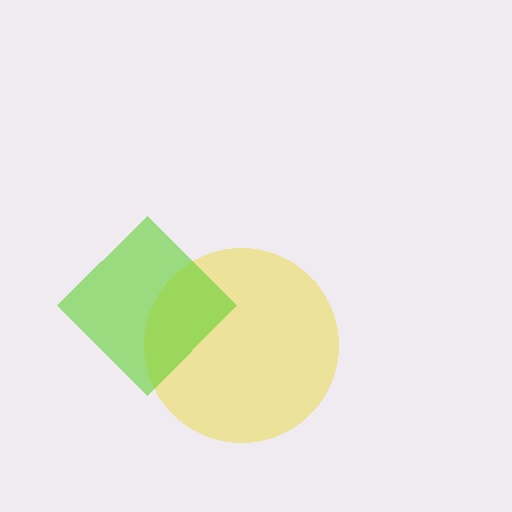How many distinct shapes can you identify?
There are 2 distinct shapes: a yellow circle, a lime diamond.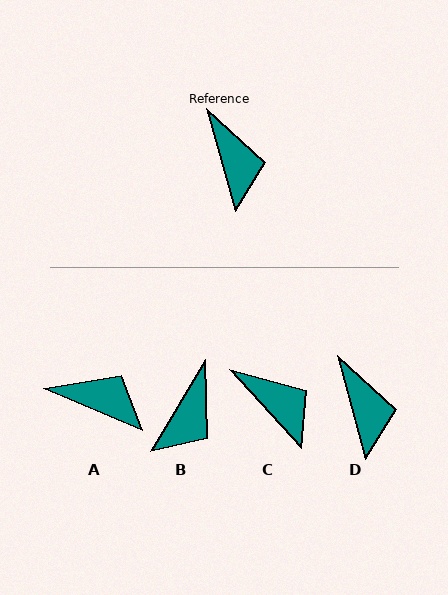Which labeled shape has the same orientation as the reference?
D.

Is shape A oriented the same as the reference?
No, it is off by about 52 degrees.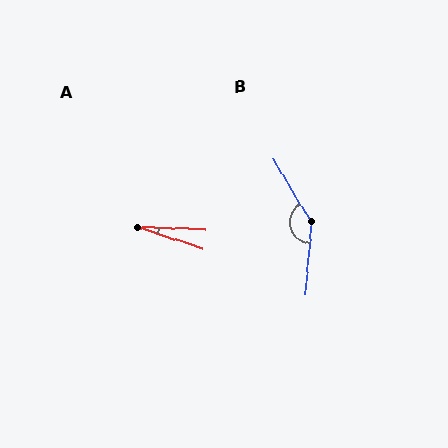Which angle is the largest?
B, at approximately 145 degrees.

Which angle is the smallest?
A, at approximately 17 degrees.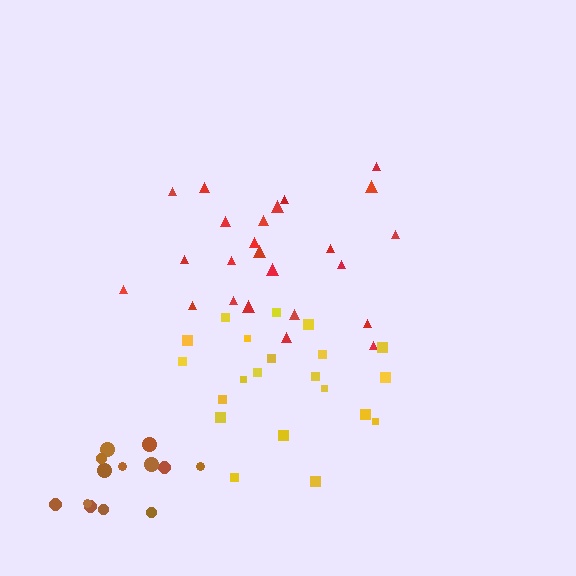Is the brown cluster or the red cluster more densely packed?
Brown.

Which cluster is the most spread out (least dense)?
Yellow.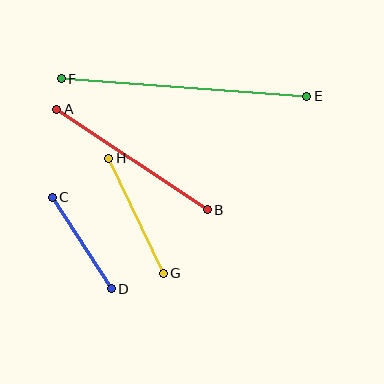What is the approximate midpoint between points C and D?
The midpoint is at approximately (82, 243) pixels.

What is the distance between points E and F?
The distance is approximately 246 pixels.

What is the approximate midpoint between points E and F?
The midpoint is at approximately (184, 87) pixels.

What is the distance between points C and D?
The distance is approximately 109 pixels.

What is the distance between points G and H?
The distance is approximately 127 pixels.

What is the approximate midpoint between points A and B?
The midpoint is at approximately (132, 159) pixels.